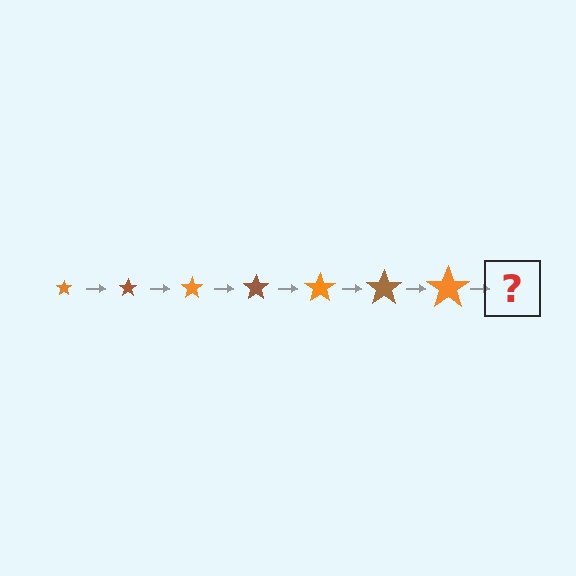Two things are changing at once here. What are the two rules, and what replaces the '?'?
The two rules are that the star grows larger each step and the color cycles through orange and brown. The '?' should be a brown star, larger than the previous one.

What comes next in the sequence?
The next element should be a brown star, larger than the previous one.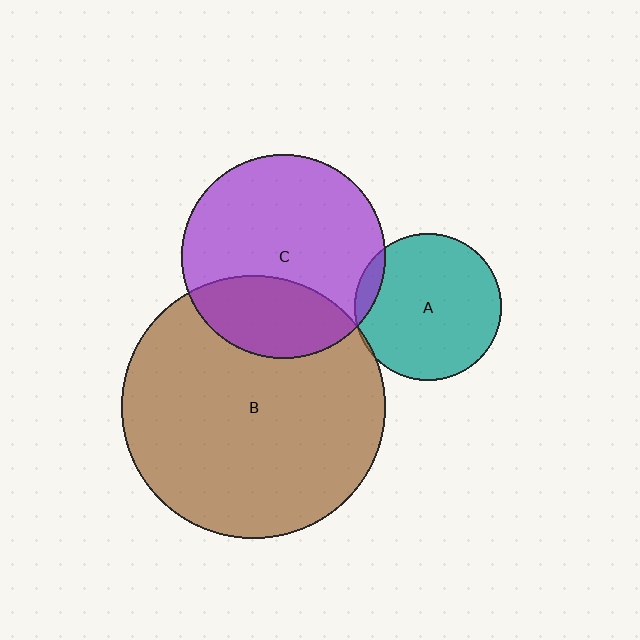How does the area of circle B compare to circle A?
Approximately 3.2 times.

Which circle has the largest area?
Circle B (brown).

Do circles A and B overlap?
Yes.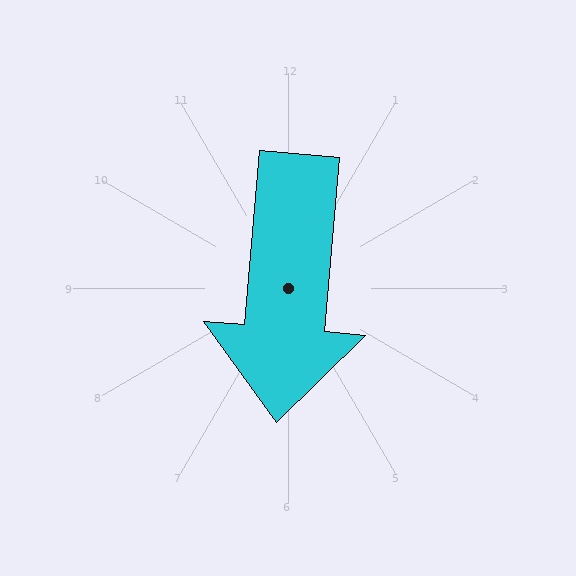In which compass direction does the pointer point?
South.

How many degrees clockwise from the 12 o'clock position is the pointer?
Approximately 185 degrees.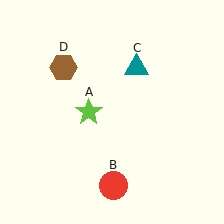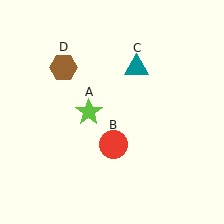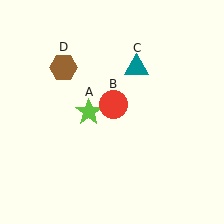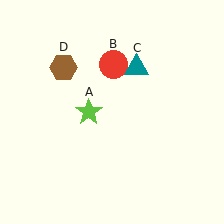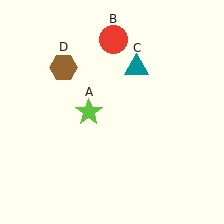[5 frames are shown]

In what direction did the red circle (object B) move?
The red circle (object B) moved up.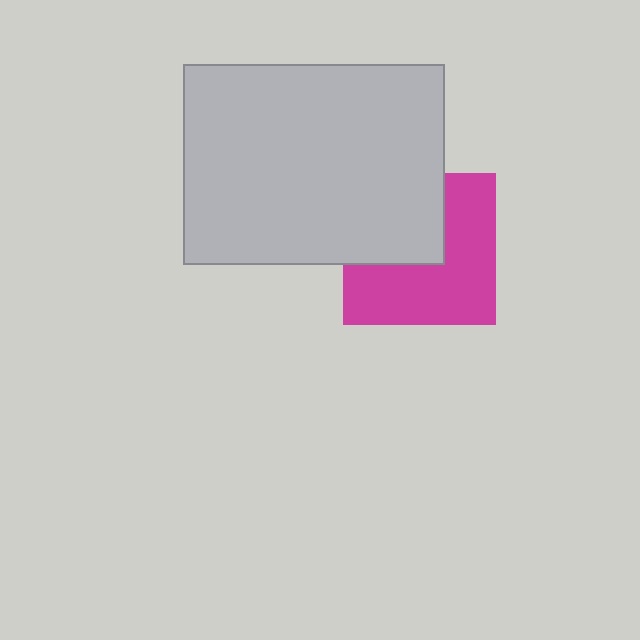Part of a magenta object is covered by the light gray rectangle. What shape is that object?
It is a square.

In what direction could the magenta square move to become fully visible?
The magenta square could move toward the lower-right. That would shift it out from behind the light gray rectangle entirely.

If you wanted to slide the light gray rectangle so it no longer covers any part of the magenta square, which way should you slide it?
Slide it toward the upper-left — that is the most direct way to separate the two shapes.